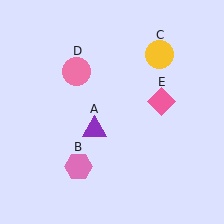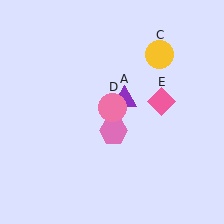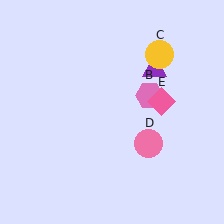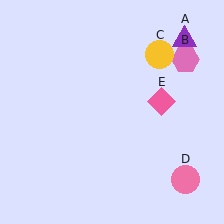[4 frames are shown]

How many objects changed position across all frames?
3 objects changed position: purple triangle (object A), pink hexagon (object B), pink circle (object D).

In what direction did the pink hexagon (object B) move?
The pink hexagon (object B) moved up and to the right.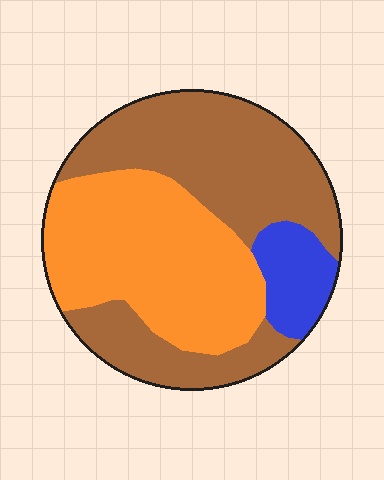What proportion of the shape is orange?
Orange covers around 40% of the shape.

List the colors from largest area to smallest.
From largest to smallest: brown, orange, blue.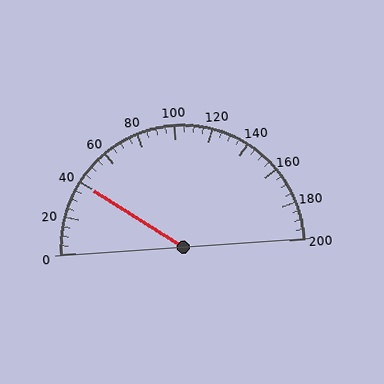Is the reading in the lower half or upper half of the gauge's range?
The reading is in the lower half of the range (0 to 200).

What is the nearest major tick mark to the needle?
The nearest major tick mark is 40.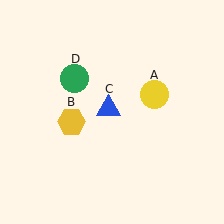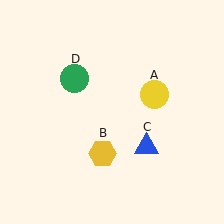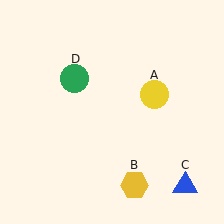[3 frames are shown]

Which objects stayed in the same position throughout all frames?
Yellow circle (object A) and green circle (object D) remained stationary.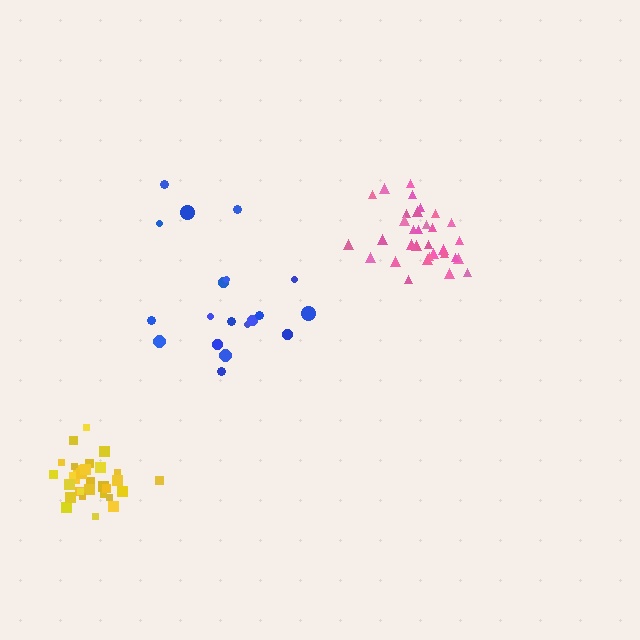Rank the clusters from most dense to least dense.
yellow, pink, blue.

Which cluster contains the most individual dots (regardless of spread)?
Pink (32).